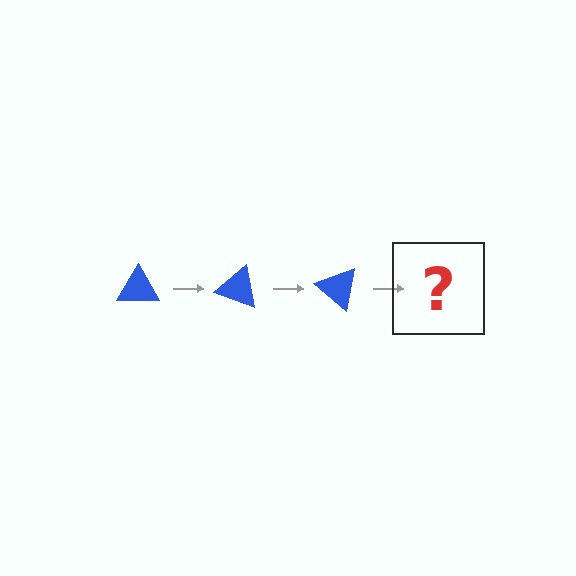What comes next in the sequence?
The next element should be a blue triangle rotated 60 degrees.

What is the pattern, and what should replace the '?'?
The pattern is that the triangle rotates 20 degrees each step. The '?' should be a blue triangle rotated 60 degrees.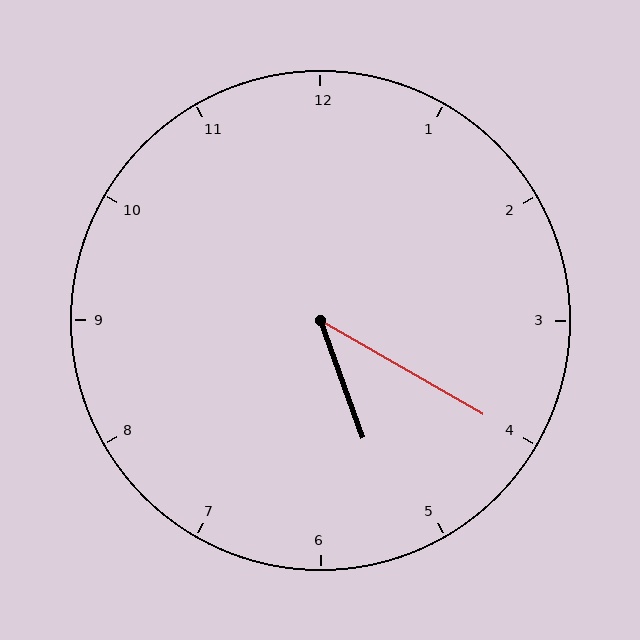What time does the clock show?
5:20.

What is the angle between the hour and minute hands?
Approximately 40 degrees.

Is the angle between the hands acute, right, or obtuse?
It is acute.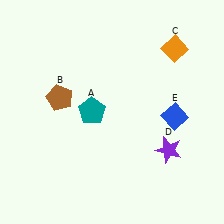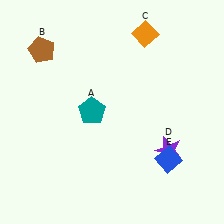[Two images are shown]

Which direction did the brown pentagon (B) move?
The brown pentagon (B) moved up.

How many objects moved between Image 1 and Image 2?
3 objects moved between the two images.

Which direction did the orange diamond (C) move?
The orange diamond (C) moved left.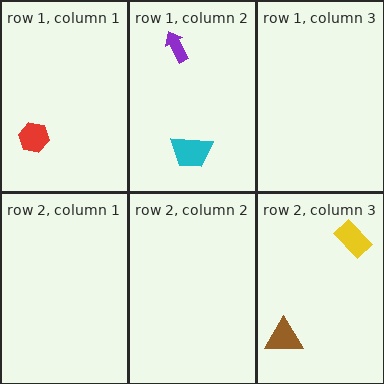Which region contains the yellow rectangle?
The row 2, column 3 region.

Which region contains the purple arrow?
The row 1, column 2 region.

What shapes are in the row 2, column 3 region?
The brown triangle, the yellow rectangle.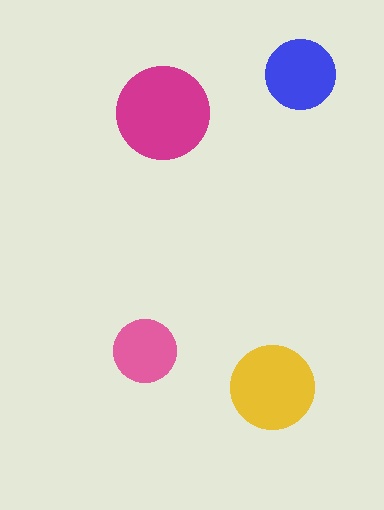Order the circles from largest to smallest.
the magenta one, the yellow one, the blue one, the pink one.